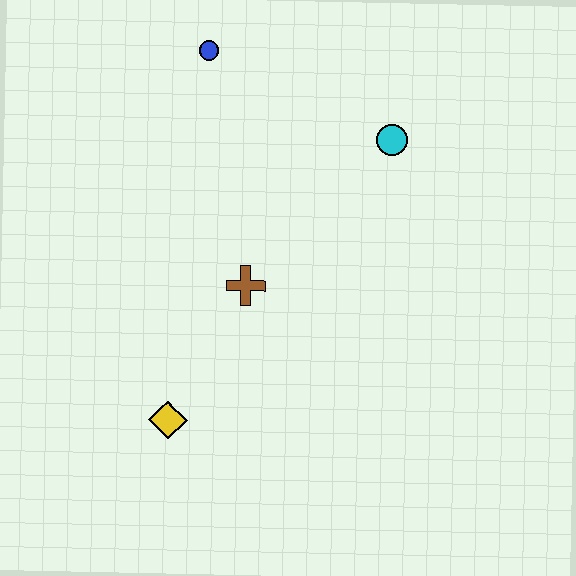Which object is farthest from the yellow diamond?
The blue circle is farthest from the yellow diamond.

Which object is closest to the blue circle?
The cyan circle is closest to the blue circle.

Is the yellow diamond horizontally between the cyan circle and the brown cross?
No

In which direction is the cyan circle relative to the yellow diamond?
The cyan circle is above the yellow diamond.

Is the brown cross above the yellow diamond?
Yes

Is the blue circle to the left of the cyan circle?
Yes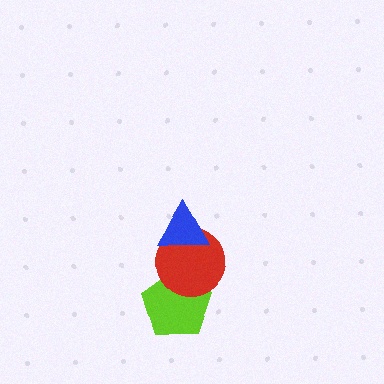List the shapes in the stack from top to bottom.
From top to bottom: the blue triangle, the red circle, the lime pentagon.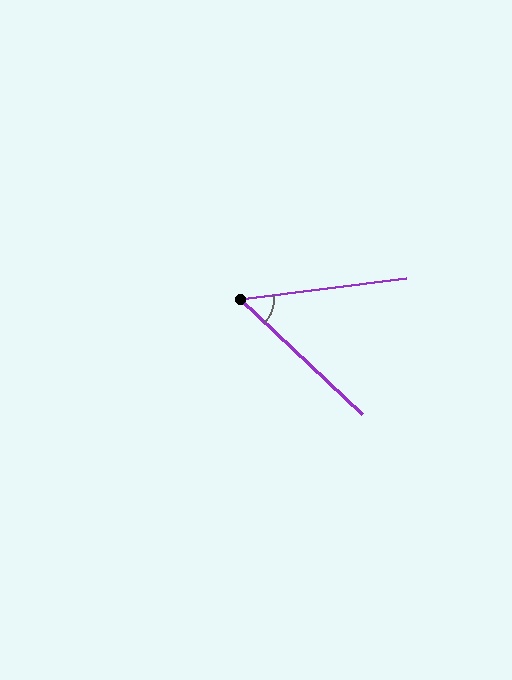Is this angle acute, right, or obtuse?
It is acute.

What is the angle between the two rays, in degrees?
Approximately 51 degrees.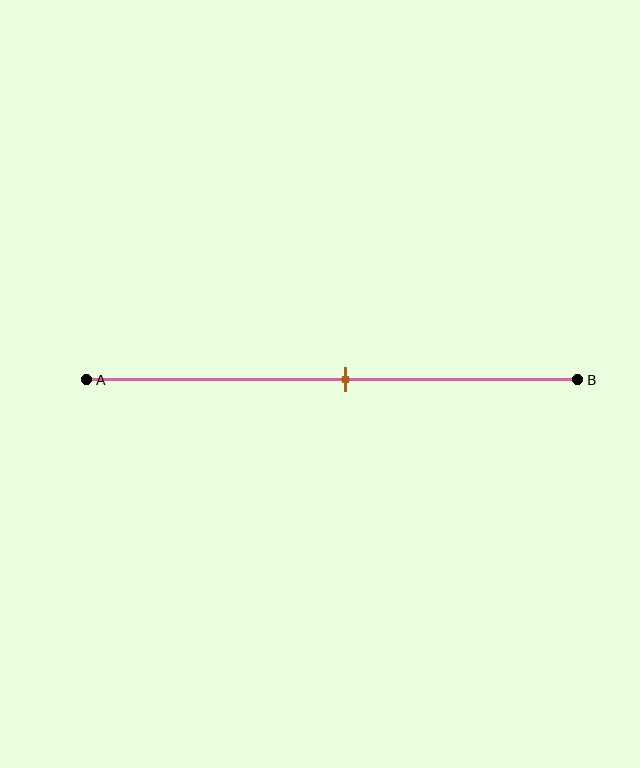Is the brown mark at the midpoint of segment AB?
Yes, the mark is approximately at the midpoint.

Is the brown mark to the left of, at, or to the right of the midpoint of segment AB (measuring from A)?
The brown mark is approximately at the midpoint of segment AB.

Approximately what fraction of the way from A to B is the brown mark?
The brown mark is approximately 55% of the way from A to B.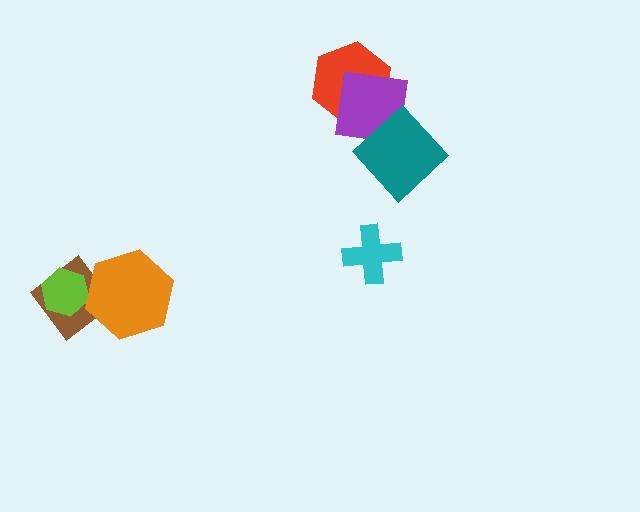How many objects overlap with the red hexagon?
1 object overlaps with the red hexagon.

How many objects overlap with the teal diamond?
1 object overlaps with the teal diamond.